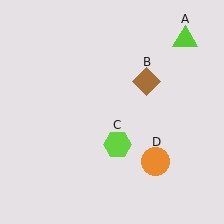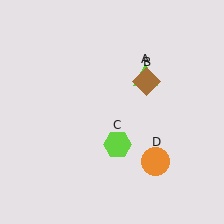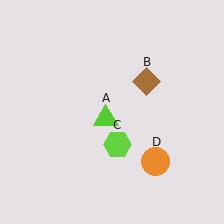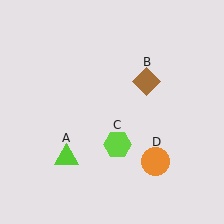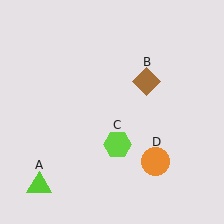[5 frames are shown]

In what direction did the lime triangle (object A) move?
The lime triangle (object A) moved down and to the left.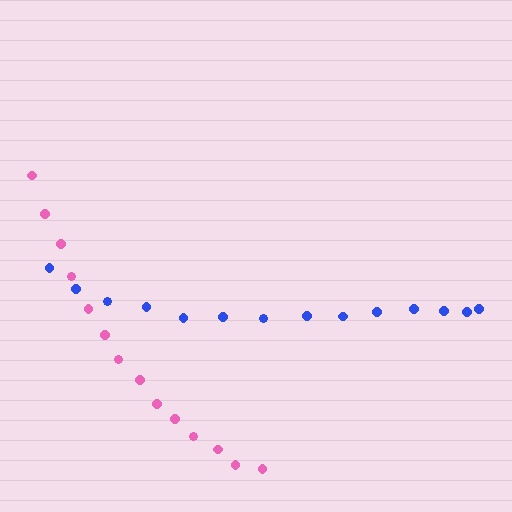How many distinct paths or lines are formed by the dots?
There are 2 distinct paths.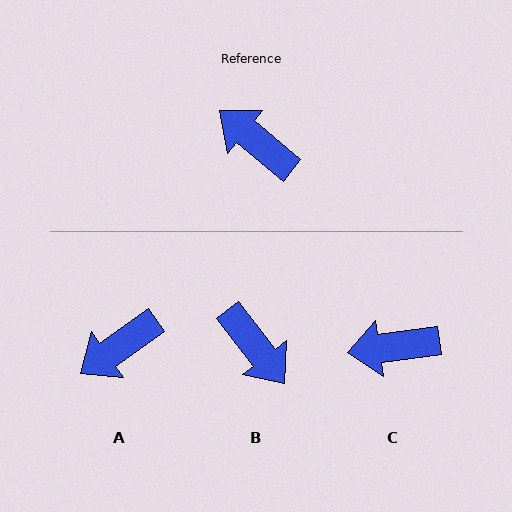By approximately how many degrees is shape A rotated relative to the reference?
Approximately 75 degrees counter-clockwise.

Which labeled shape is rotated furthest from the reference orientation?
B, about 167 degrees away.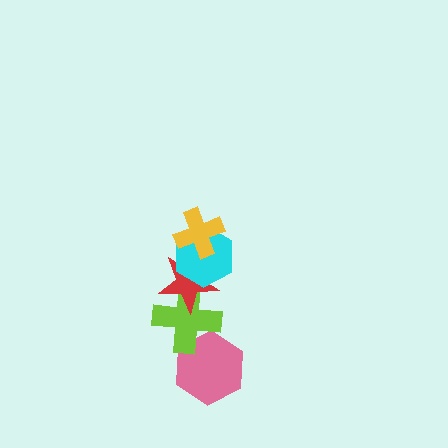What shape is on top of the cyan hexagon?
The yellow cross is on top of the cyan hexagon.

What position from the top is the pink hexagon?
The pink hexagon is 5th from the top.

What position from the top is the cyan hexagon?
The cyan hexagon is 2nd from the top.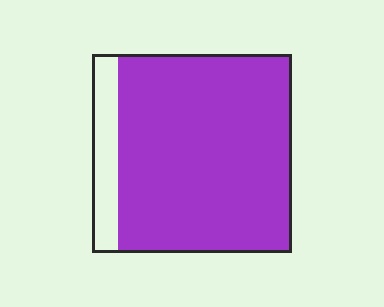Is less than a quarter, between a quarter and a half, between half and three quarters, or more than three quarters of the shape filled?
More than three quarters.